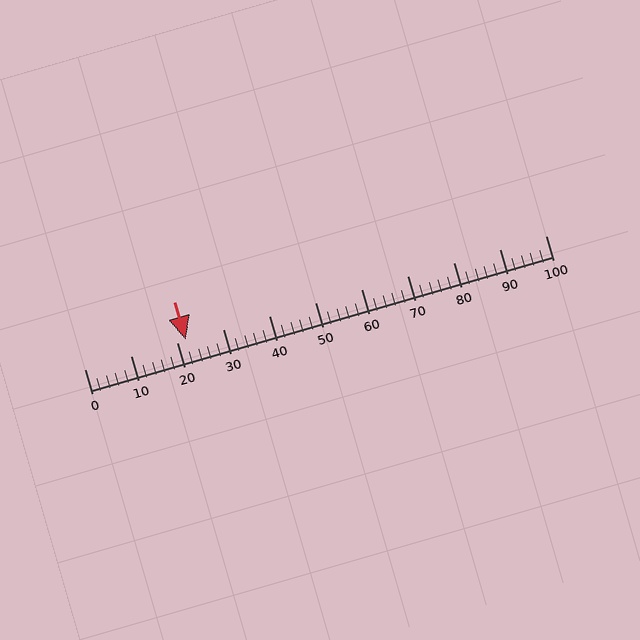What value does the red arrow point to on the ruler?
The red arrow points to approximately 22.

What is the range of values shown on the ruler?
The ruler shows values from 0 to 100.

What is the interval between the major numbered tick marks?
The major tick marks are spaced 10 units apart.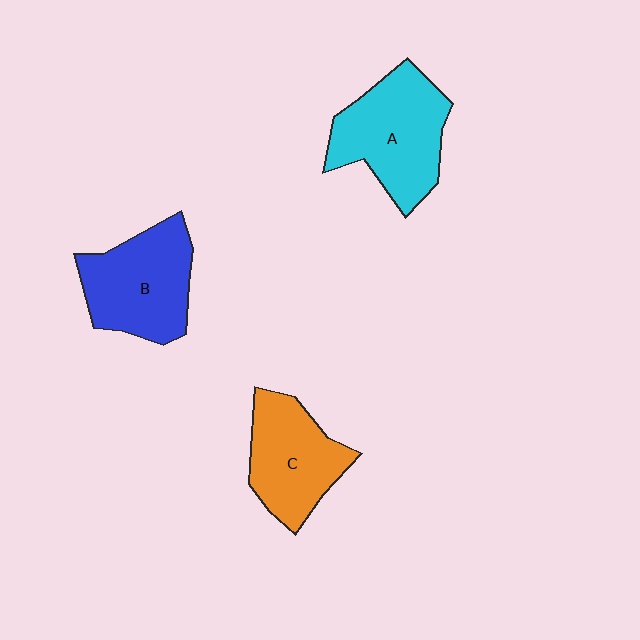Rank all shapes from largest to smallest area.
From largest to smallest: A (cyan), B (blue), C (orange).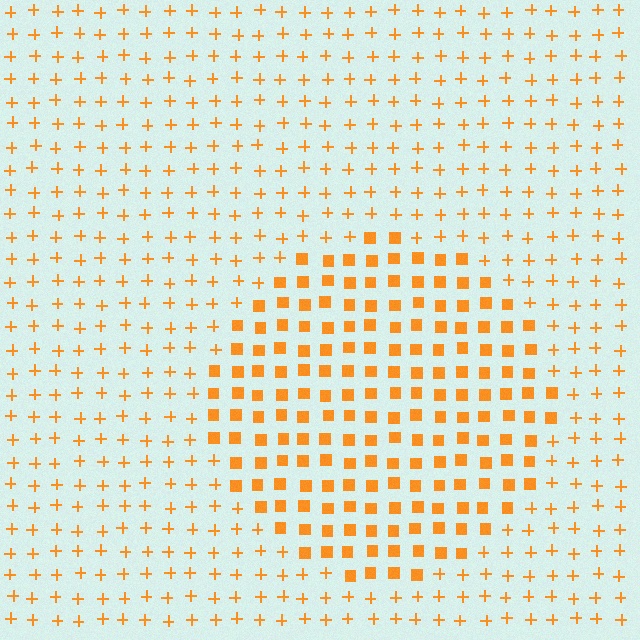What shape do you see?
I see a circle.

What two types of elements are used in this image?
The image uses squares inside the circle region and plus signs outside it.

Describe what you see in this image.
The image is filled with small orange elements arranged in a uniform grid. A circle-shaped region contains squares, while the surrounding area contains plus signs. The boundary is defined purely by the change in element shape.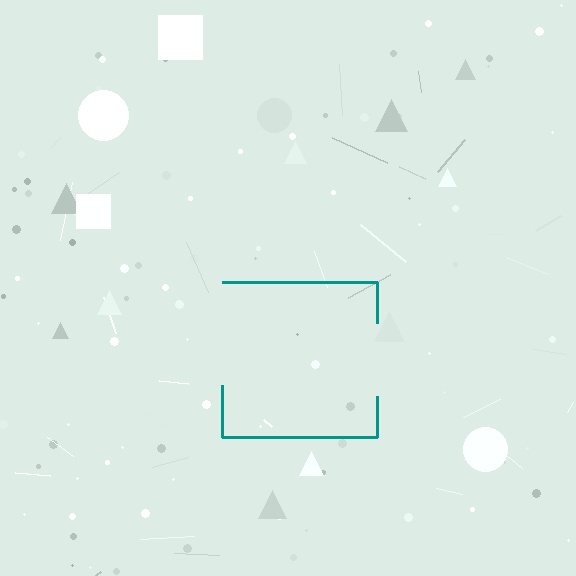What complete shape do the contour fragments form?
The contour fragments form a square.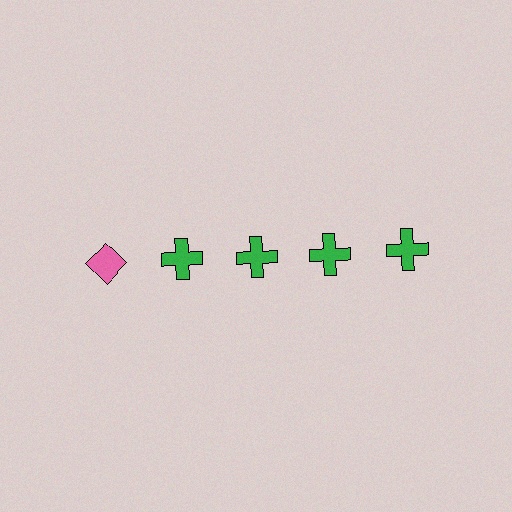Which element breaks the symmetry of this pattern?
The pink diamond in the top row, leftmost column breaks the symmetry. All other shapes are green crosses.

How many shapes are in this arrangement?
There are 5 shapes arranged in a grid pattern.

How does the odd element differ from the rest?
It differs in both color (pink instead of green) and shape (diamond instead of cross).